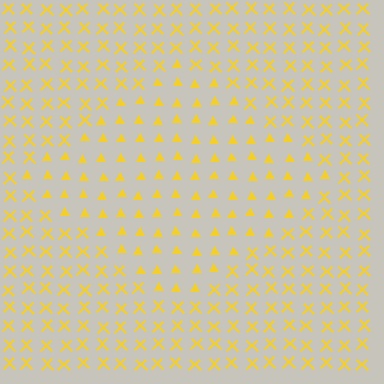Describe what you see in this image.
The image is filled with small yellow elements arranged in a uniform grid. A diamond-shaped region contains triangles, while the surrounding area contains X marks. The boundary is defined purely by the change in element shape.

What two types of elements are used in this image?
The image uses triangles inside the diamond region and X marks outside it.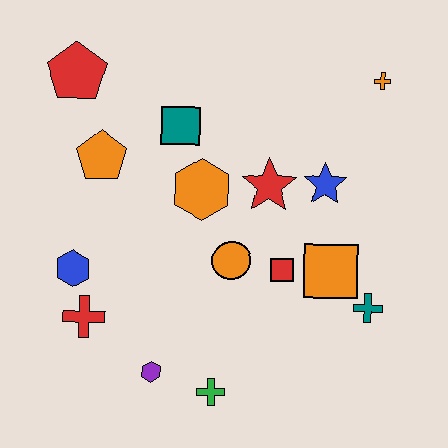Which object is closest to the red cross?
The blue hexagon is closest to the red cross.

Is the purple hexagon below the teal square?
Yes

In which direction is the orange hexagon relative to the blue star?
The orange hexagon is to the left of the blue star.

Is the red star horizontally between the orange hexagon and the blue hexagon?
No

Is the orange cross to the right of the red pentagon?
Yes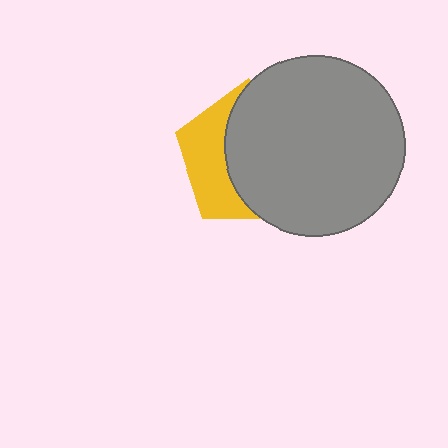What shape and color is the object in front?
The object in front is a gray circle.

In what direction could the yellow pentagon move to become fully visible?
The yellow pentagon could move left. That would shift it out from behind the gray circle entirely.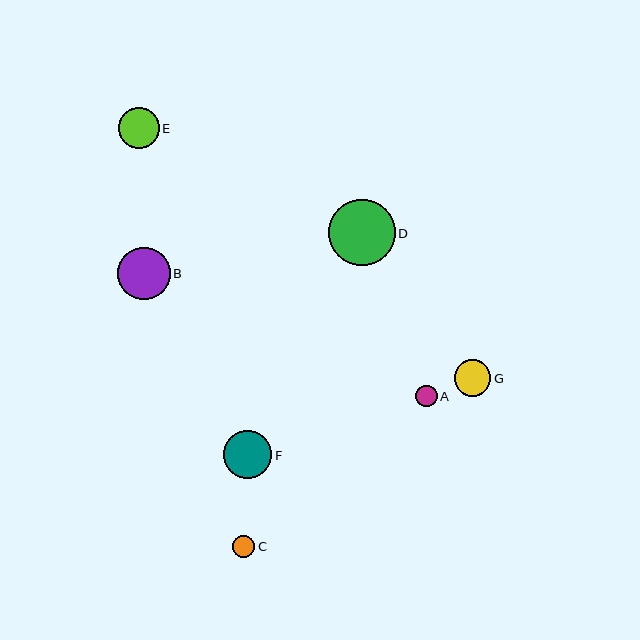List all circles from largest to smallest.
From largest to smallest: D, B, F, E, G, C, A.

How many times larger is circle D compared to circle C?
Circle D is approximately 3.0 times the size of circle C.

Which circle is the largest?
Circle D is the largest with a size of approximately 67 pixels.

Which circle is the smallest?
Circle A is the smallest with a size of approximately 22 pixels.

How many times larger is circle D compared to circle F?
Circle D is approximately 1.4 times the size of circle F.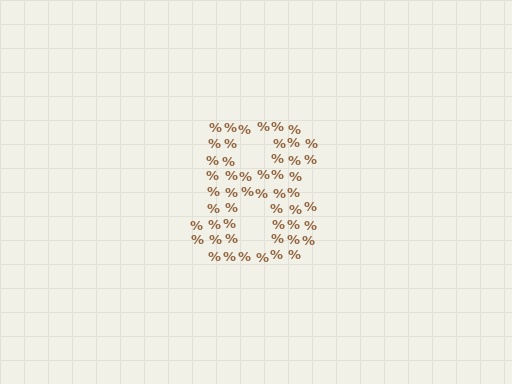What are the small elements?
The small elements are percent signs.